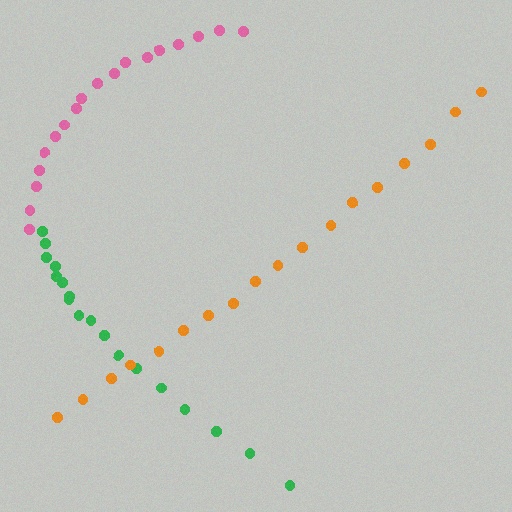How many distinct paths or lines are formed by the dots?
There are 3 distinct paths.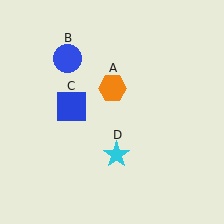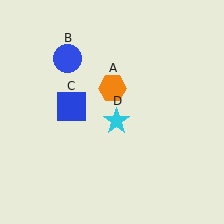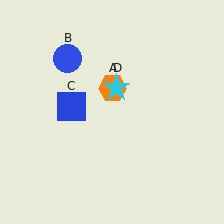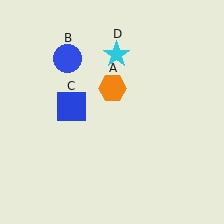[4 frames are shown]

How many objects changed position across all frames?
1 object changed position: cyan star (object D).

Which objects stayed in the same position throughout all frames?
Orange hexagon (object A) and blue circle (object B) and blue square (object C) remained stationary.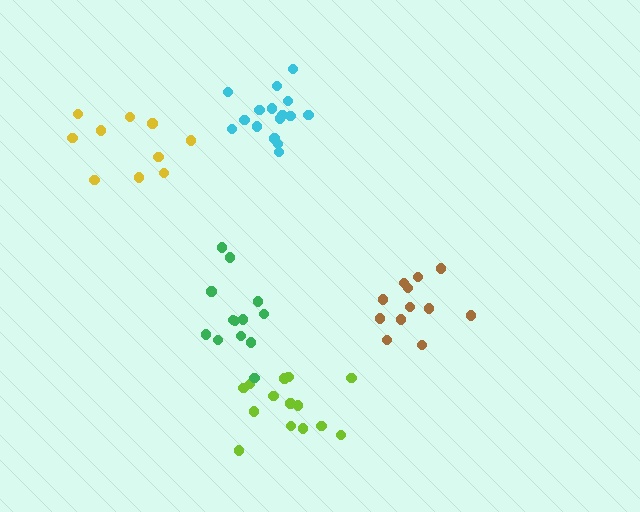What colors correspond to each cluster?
The clusters are colored: brown, lime, yellow, cyan, green.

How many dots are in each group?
Group 1: 12 dots, Group 2: 14 dots, Group 3: 10 dots, Group 4: 16 dots, Group 5: 13 dots (65 total).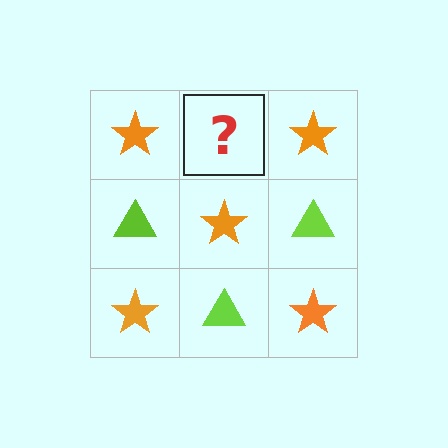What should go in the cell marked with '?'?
The missing cell should contain a lime triangle.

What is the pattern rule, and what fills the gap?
The rule is that it alternates orange star and lime triangle in a checkerboard pattern. The gap should be filled with a lime triangle.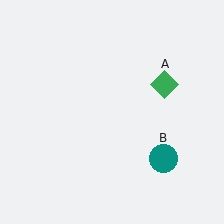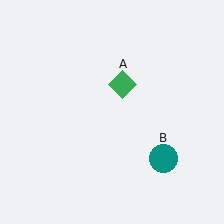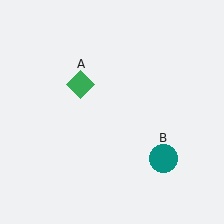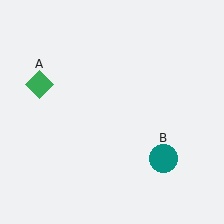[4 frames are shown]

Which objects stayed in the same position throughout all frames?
Teal circle (object B) remained stationary.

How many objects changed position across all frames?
1 object changed position: green diamond (object A).